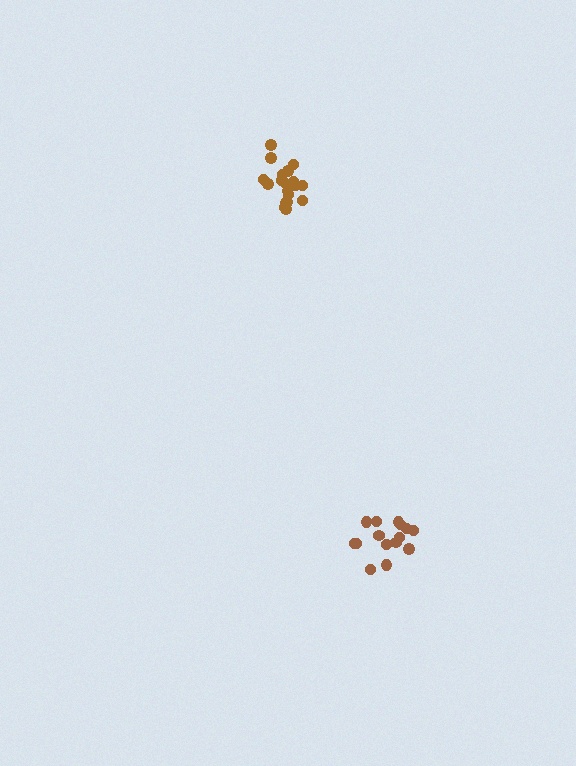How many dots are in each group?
Group 1: 15 dots, Group 2: 19 dots (34 total).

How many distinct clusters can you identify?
There are 2 distinct clusters.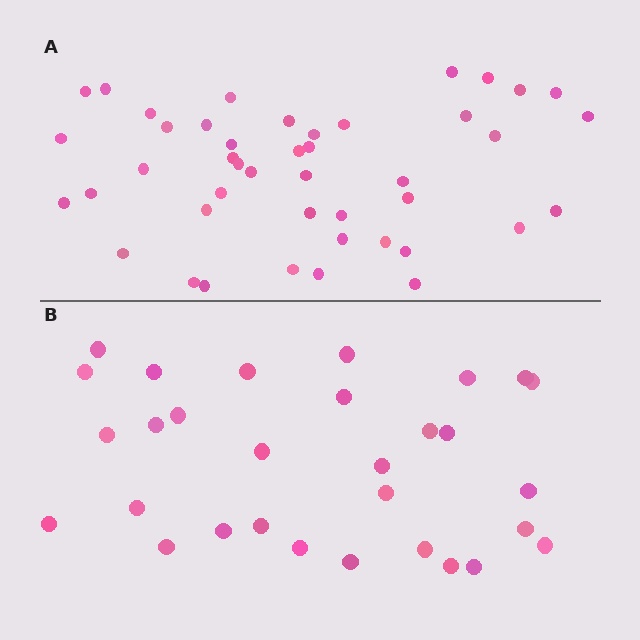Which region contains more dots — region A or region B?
Region A (the top region) has more dots.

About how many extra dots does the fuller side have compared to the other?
Region A has approximately 15 more dots than region B.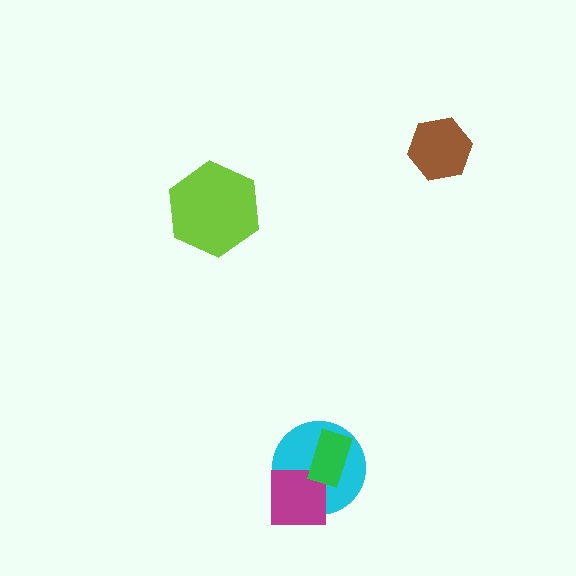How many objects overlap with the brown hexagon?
0 objects overlap with the brown hexagon.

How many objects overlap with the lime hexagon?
0 objects overlap with the lime hexagon.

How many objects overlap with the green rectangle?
2 objects overlap with the green rectangle.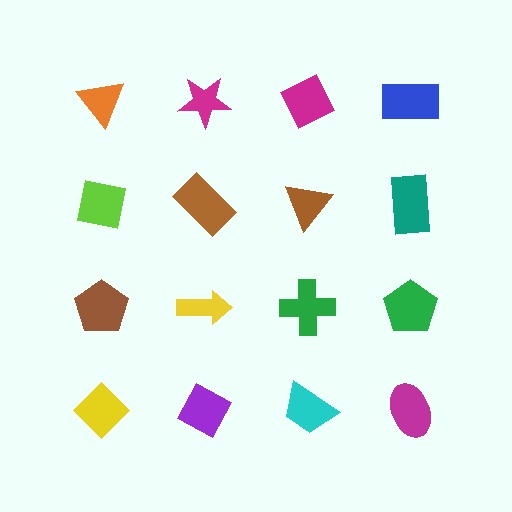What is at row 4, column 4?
A magenta ellipse.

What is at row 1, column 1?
An orange triangle.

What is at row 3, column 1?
A brown pentagon.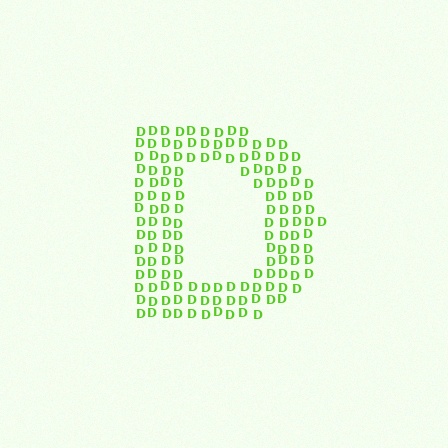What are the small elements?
The small elements are letter D's.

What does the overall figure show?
The overall figure shows the letter D.